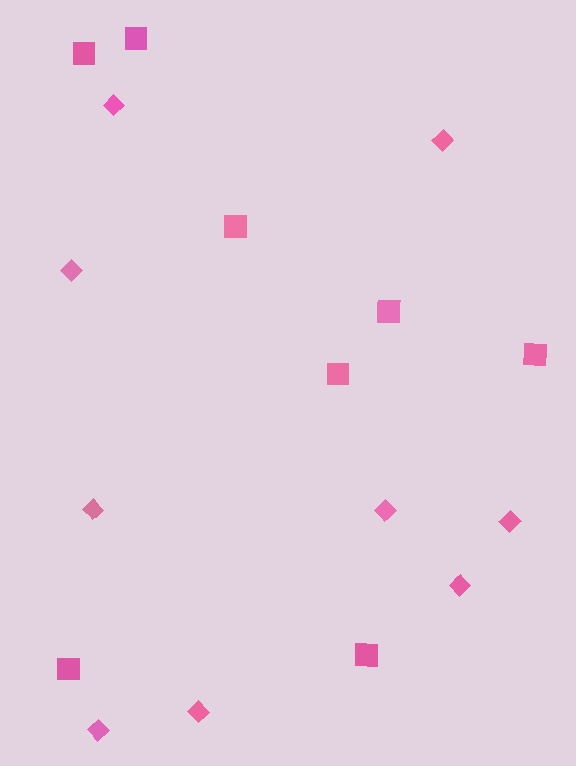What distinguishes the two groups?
There are 2 groups: one group of diamonds (9) and one group of squares (8).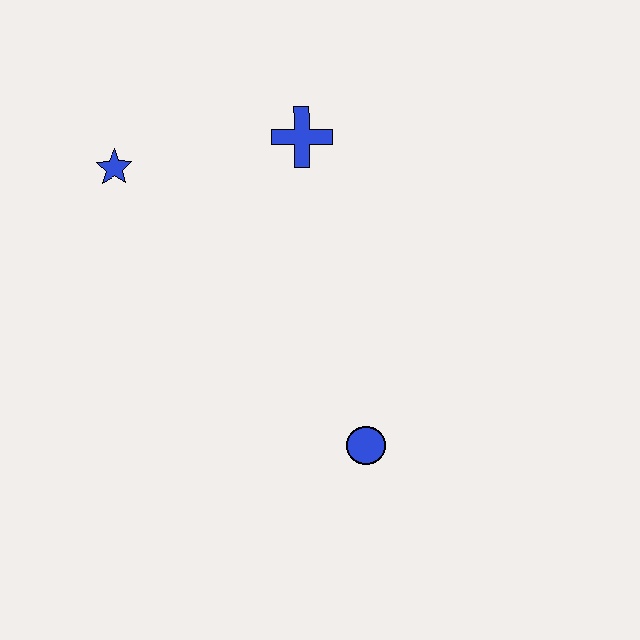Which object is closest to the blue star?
The blue cross is closest to the blue star.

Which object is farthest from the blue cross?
The blue circle is farthest from the blue cross.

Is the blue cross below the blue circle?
No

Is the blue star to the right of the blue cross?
No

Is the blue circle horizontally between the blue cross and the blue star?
No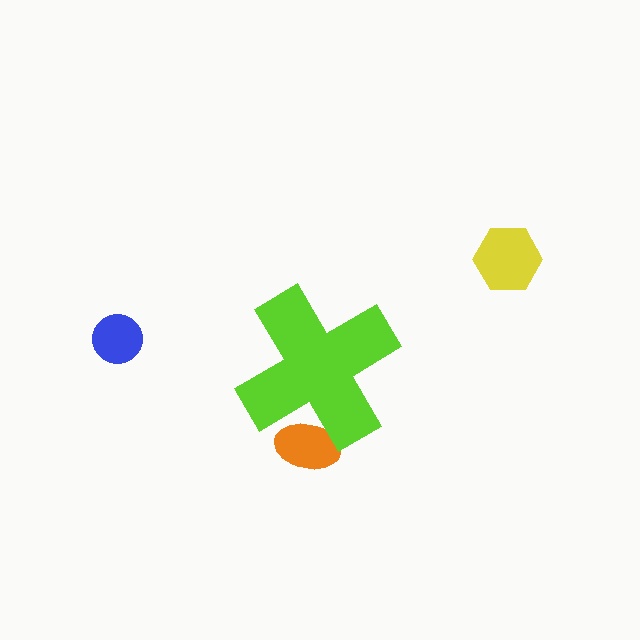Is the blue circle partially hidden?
No, the blue circle is fully visible.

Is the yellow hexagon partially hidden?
No, the yellow hexagon is fully visible.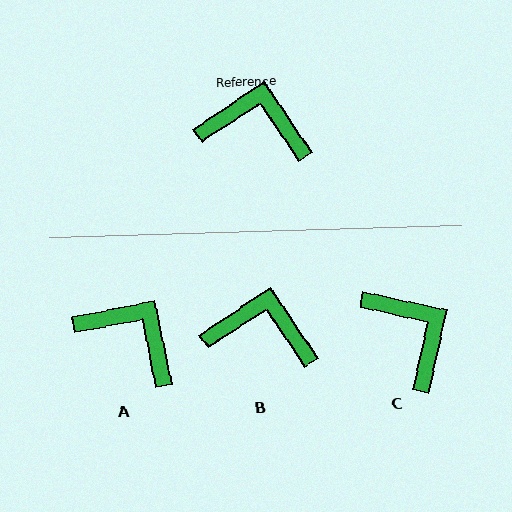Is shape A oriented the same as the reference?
No, it is off by about 22 degrees.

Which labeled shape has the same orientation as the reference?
B.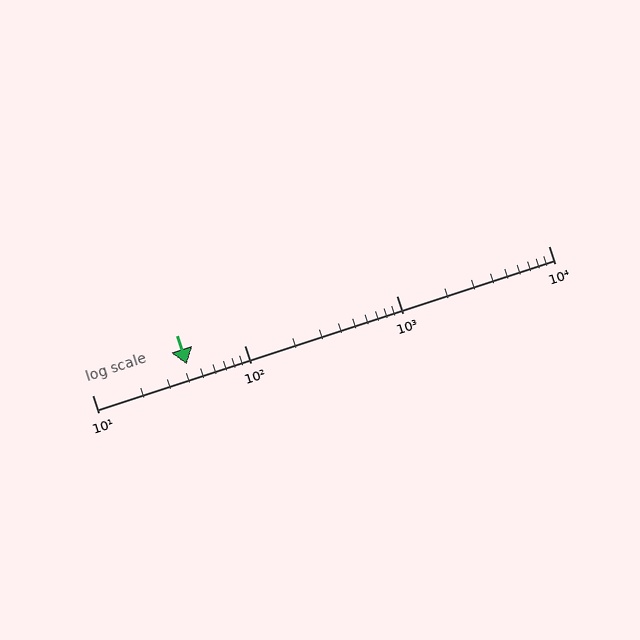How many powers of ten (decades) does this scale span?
The scale spans 3 decades, from 10 to 10000.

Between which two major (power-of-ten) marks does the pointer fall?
The pointer is between 10 and 100.